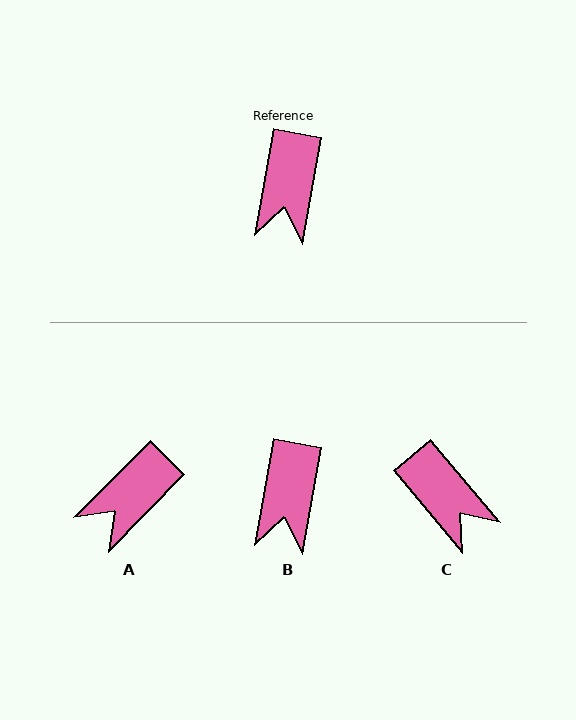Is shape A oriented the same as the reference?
No, it is off by about 35 degrees.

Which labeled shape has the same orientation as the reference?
B.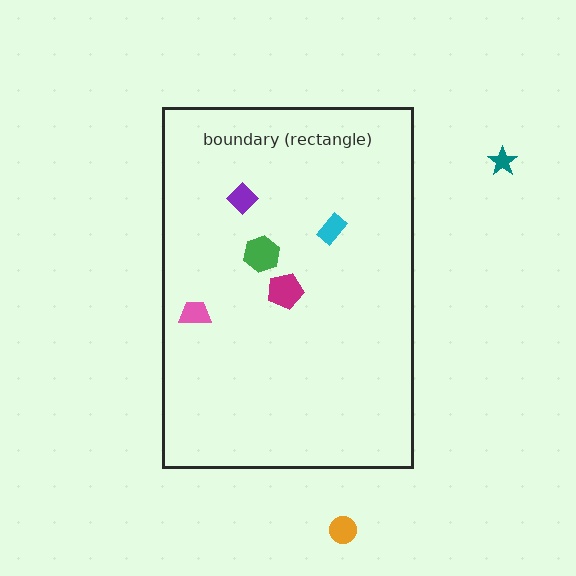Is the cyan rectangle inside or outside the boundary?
Inside.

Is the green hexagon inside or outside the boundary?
Inside.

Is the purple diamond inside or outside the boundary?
Inside.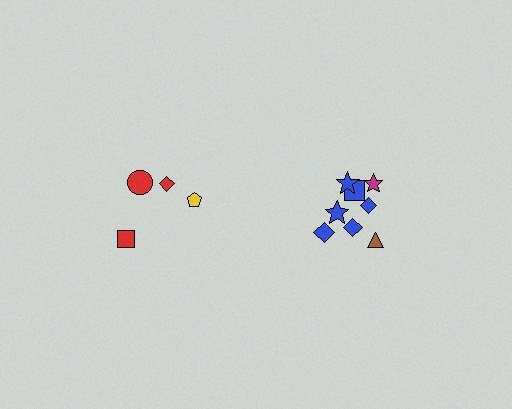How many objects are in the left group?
There are 4 objects.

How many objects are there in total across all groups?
There are 12 objects.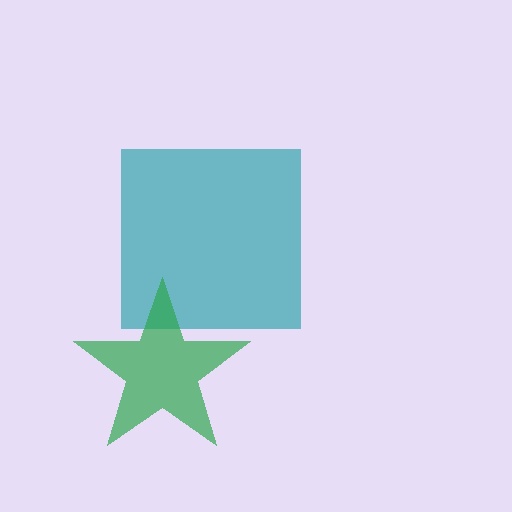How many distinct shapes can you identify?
There are 2 distinct shapes: a teal square, a green star.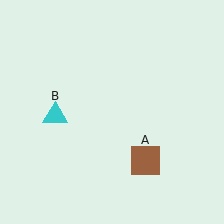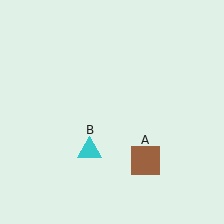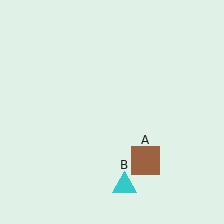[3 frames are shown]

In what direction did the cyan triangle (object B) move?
The cyan triangle (object B) moved down and to the right.